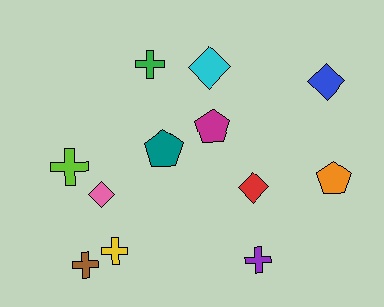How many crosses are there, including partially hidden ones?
There are 5 crosses.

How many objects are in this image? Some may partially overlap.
There are 12 objects.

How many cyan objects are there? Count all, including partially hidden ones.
There is 1 cyan object.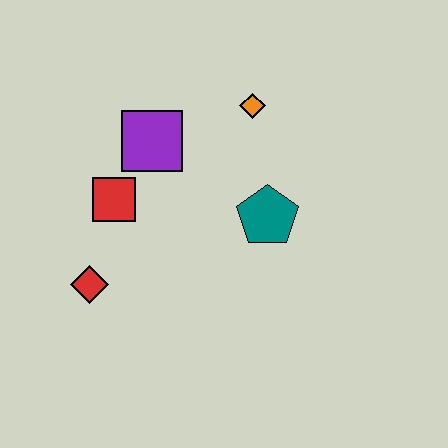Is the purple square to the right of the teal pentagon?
No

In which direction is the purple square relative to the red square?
The purple square is above the red square.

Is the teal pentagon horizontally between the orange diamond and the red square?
No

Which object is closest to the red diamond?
The red square is closest to the red diamond.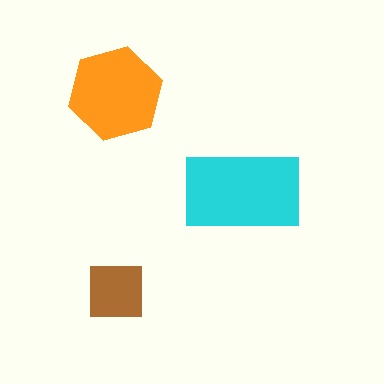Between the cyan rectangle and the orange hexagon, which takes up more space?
The cyan rectangle.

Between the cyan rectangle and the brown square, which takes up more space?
The cyan rectangle.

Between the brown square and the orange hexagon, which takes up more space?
The orange hexagon.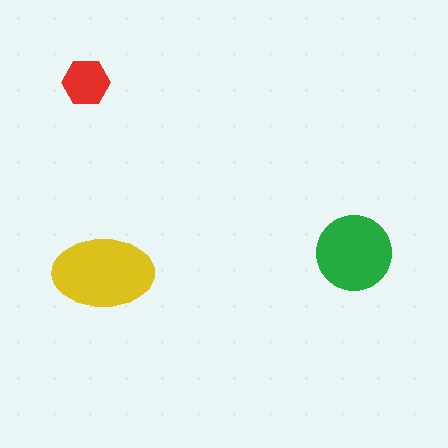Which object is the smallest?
The red hexagon.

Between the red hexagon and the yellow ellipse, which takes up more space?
The yellow ellipse.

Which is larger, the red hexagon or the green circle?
The green circle.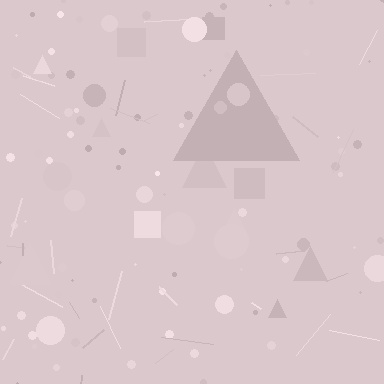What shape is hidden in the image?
A triangle is hidden in the image.